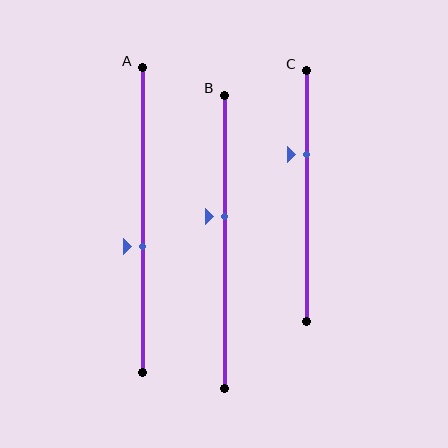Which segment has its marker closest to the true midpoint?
Segment B has its marker closest to the true midpoint.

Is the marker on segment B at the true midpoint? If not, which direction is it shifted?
No, the marker on segment B is shifted upward by about 8% of the segment length.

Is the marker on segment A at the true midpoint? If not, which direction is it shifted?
No, the marker on segment A is shifted downward by about 9% of the segment length.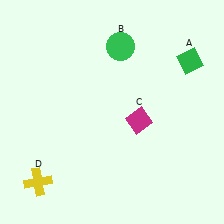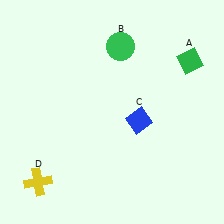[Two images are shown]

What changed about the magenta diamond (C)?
In Image 1, C is magenta. In Image 2, it changed to blue.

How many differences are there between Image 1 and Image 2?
There is 1 difference between the two images.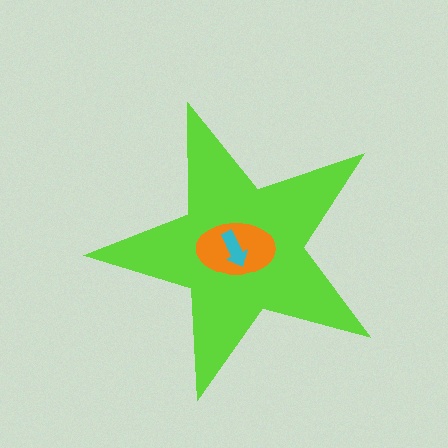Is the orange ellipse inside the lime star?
Yes.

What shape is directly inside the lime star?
The orange ellipse.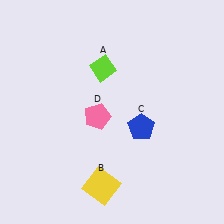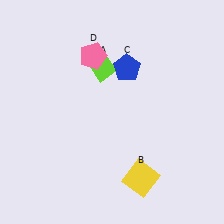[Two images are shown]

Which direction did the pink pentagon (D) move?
The pink pentagon (D) moved up.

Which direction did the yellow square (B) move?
The yellow square (B) moved right.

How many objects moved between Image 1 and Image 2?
3 objects moved between the two images.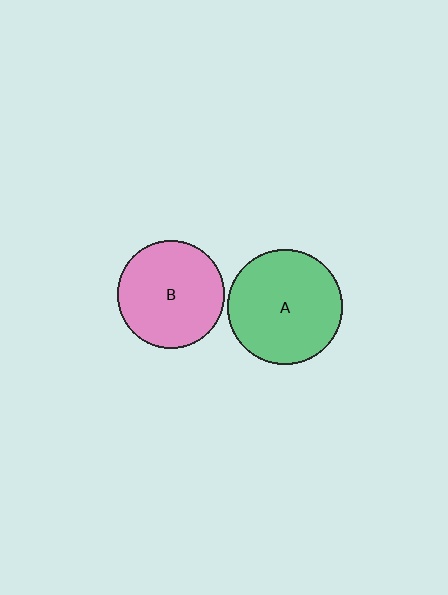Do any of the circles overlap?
No, none of the circles overlap.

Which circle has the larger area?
Circle A (green).